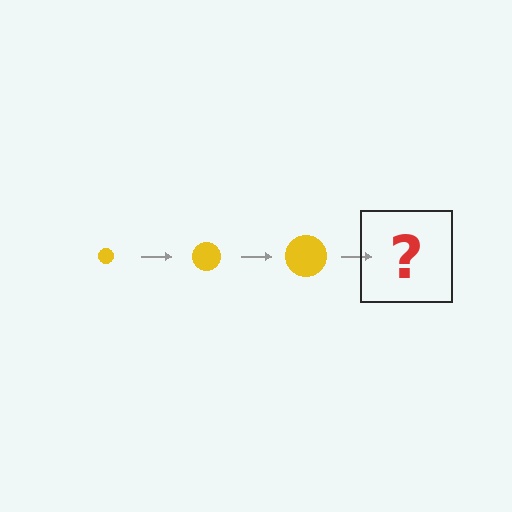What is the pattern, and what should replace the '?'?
The pattern is that the circle gets progressively larger each step. The '?' should be a yellow circle, larger than the previous one.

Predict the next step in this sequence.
The next step is a yellow circle, larger than the previous one.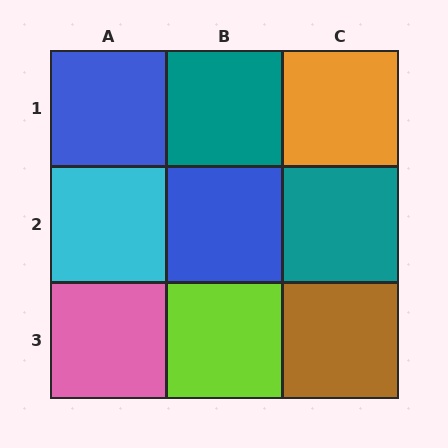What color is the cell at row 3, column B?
Lime.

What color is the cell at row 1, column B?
Teal.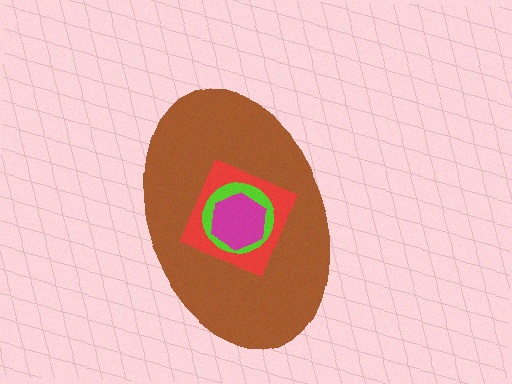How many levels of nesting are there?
4.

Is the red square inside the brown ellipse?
Yes.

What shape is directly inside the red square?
The lime circle.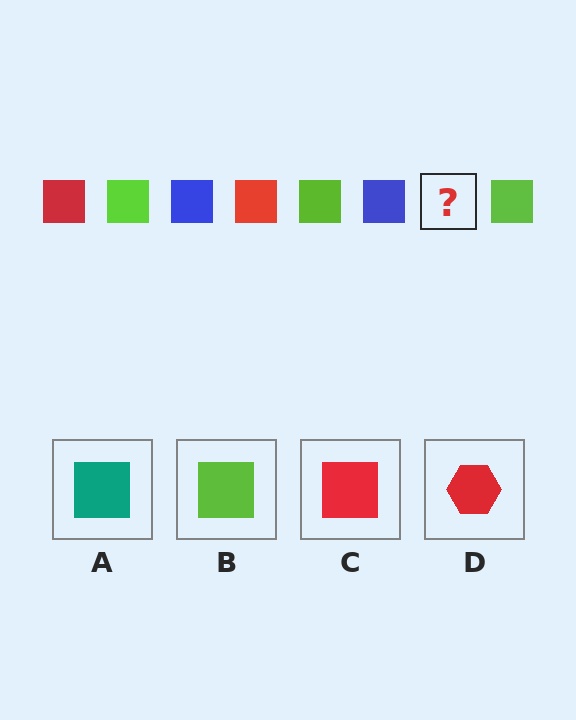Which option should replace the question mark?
Option C.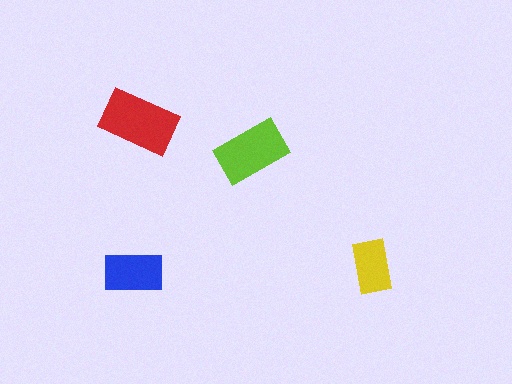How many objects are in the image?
There are 4 objects in the image.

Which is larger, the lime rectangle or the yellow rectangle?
The lime one.